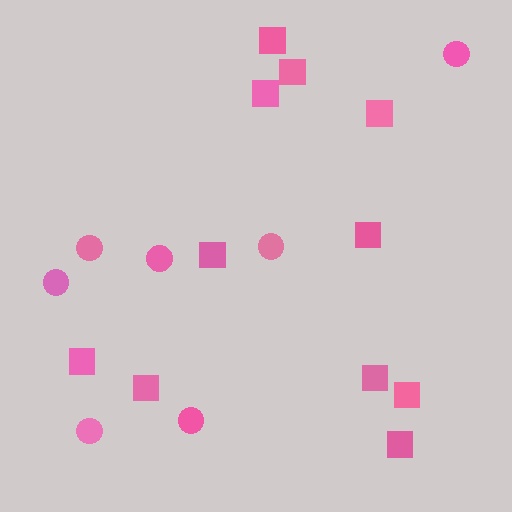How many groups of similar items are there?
There are 2 groups: one group of squares (11) and one group of circles (7).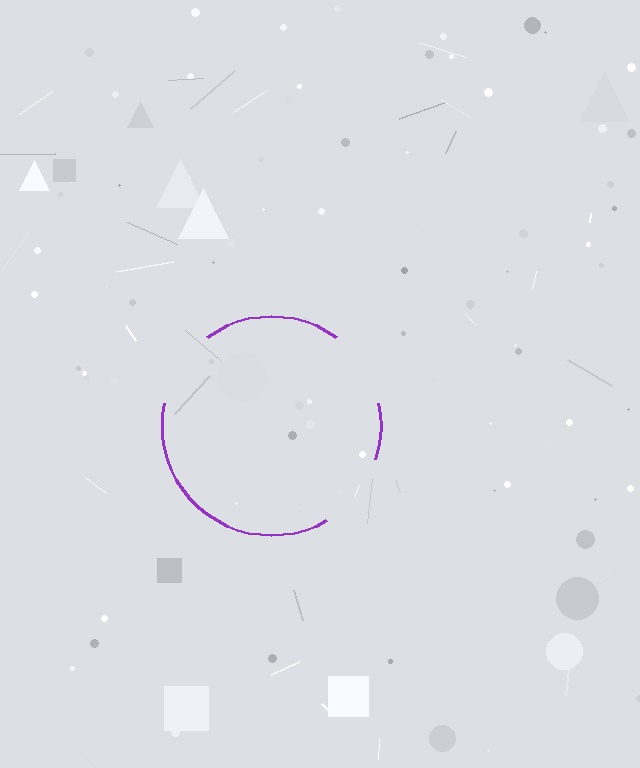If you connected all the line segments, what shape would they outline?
They would outline a circle.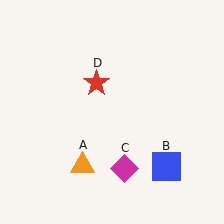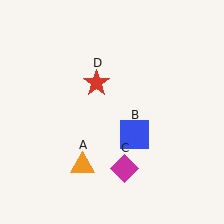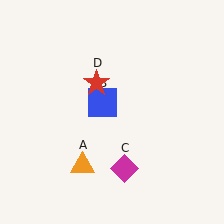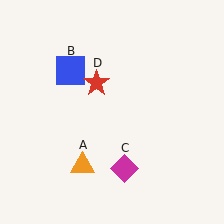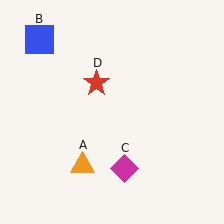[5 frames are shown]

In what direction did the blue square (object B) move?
The blue square (object B) moved up and to the left.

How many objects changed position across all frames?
1 object changed position: blue square (object B).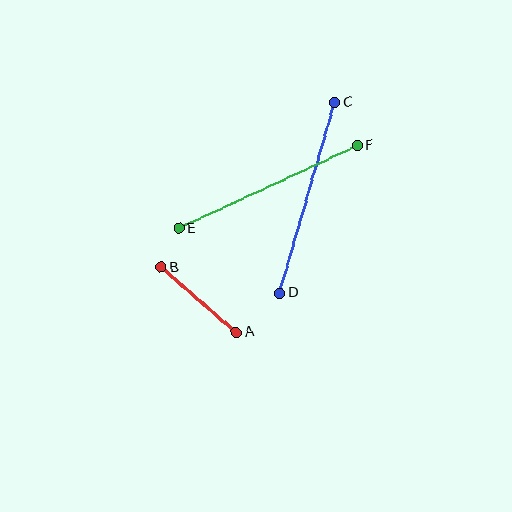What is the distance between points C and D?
The distance is approximately 199 pixels.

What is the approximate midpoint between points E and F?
The midpoint is at approximately (268, 187) pixels.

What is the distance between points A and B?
The distance is approximately 100 pixels.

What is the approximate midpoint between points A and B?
The midpoint is at approximately (199, 300) pixels.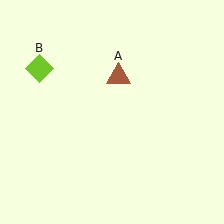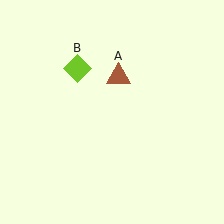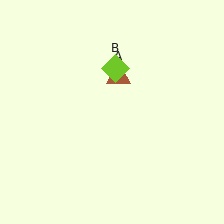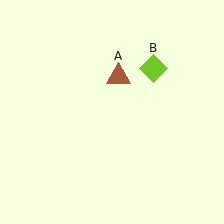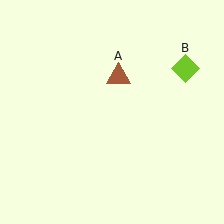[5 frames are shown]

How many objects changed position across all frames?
1 object changed position: lime diamond (object B).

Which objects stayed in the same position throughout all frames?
Brown triangle (object A) remained stationary.